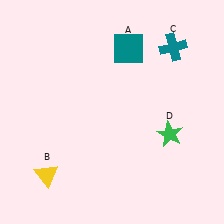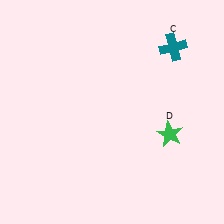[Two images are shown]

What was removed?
The teal square (A), the yellow triangle (B) were removed in Image 2.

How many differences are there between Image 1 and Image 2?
There are 2 differences between the two images.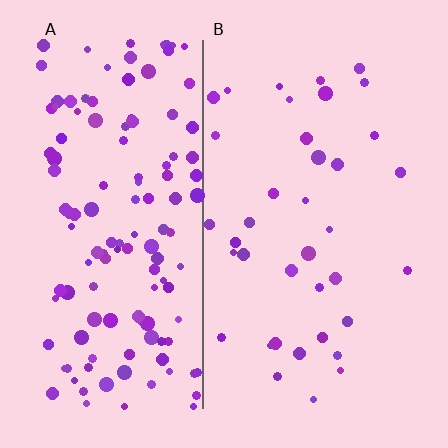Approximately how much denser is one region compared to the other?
Approximately 3.5× — region A over region B.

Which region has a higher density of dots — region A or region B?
A (the left).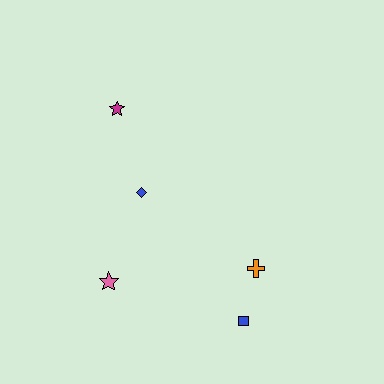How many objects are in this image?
There are 5 objects.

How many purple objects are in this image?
There are no purple objects.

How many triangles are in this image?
There are no triangles.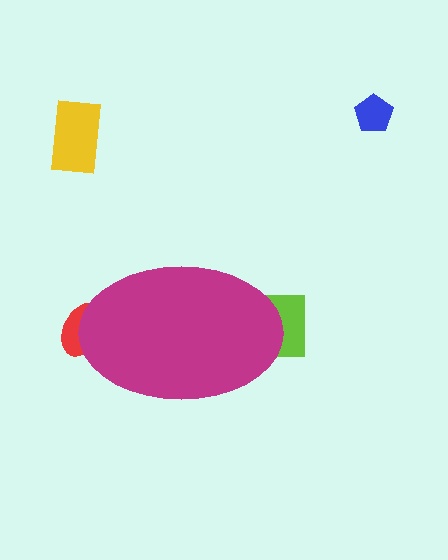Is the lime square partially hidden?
Yes, the lime square is partially hidden behind the magenta ellipse.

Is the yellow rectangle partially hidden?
No, the yellow rectangle is fully visible.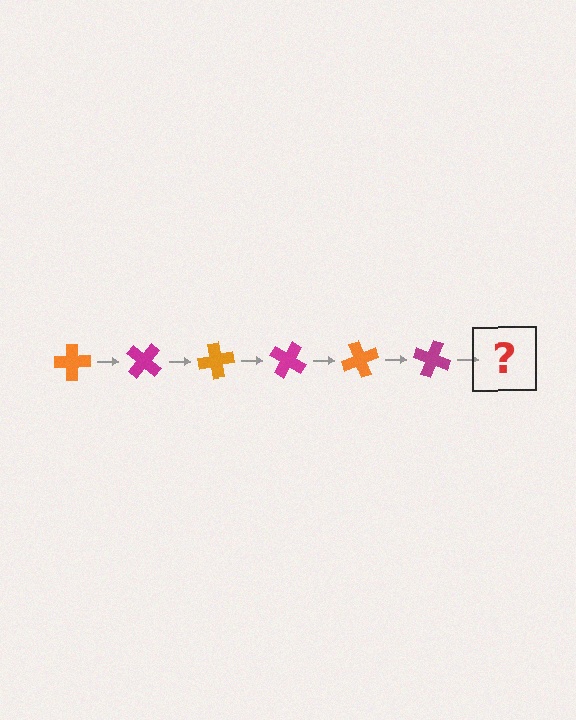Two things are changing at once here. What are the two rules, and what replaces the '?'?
The two rules are that it rotates 40 degrees each step and the color cycles through orange and magenta. The '?' should be an orange cross, rotated 240 degrees from the start.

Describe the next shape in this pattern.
It should be an orange cross, rotated 240 degrees from the start.